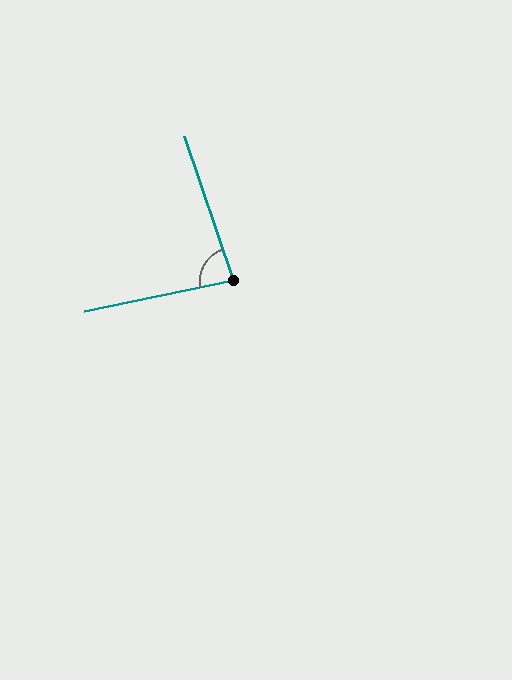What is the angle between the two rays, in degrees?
Approximately 83 degrees.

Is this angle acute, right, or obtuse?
It is acute.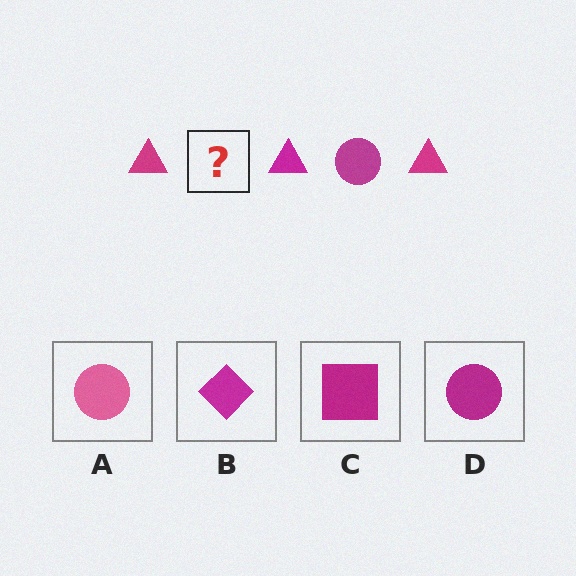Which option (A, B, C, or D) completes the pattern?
D.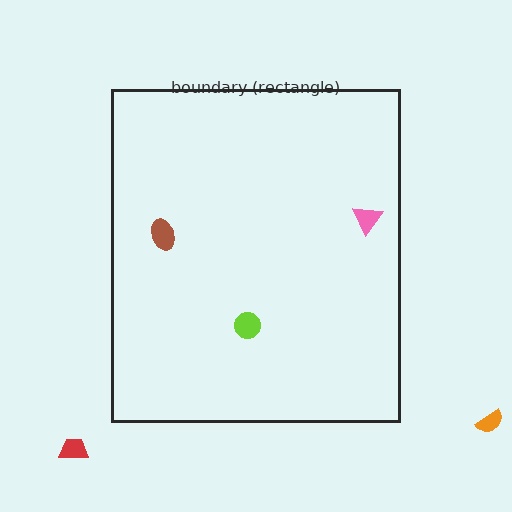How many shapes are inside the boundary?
3 inside, 2 outside.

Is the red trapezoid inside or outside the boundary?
Outside.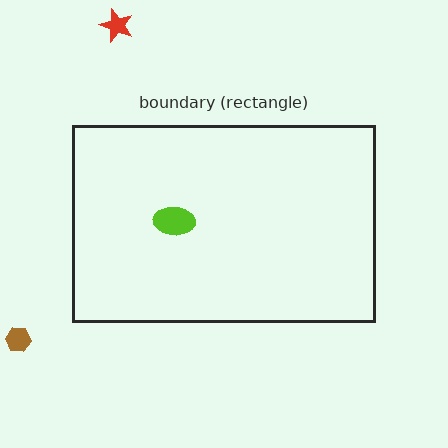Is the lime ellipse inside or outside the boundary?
Inside.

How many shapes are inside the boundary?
1 inside, 2 outside.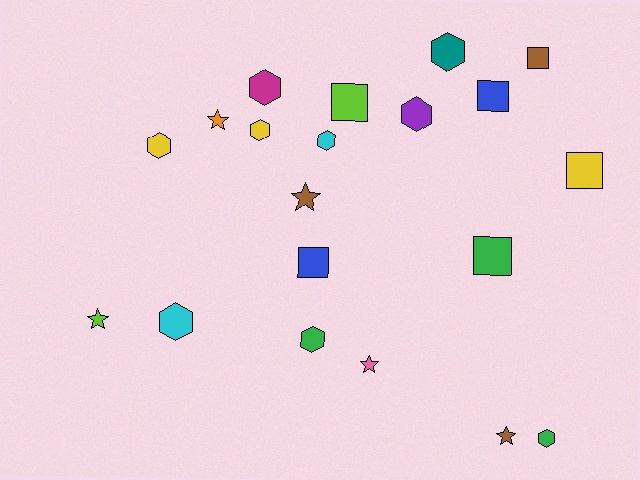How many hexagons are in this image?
There are 9 hexagons.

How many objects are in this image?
There are 20 objects.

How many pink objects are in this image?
There is 1 pink object.